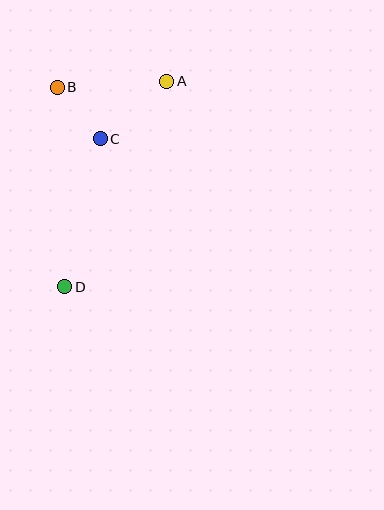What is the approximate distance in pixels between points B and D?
The distance between B and D is approximately 200 pixels.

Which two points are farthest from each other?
Points A and D are farthest from each other.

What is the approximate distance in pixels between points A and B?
The distance between A and B is approximately 110 pixels.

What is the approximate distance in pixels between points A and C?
The distance between A and C is approximately 88 pixels.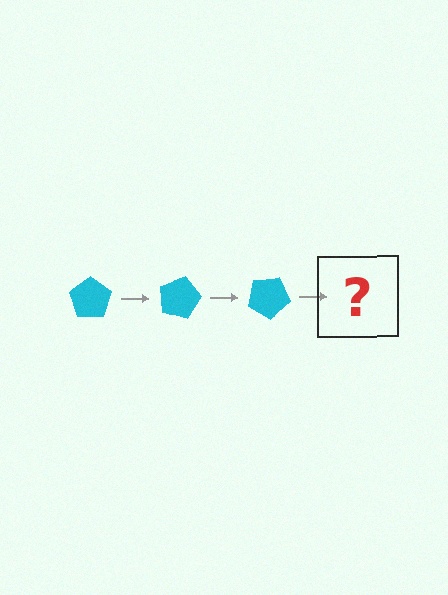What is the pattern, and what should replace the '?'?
The pattern is that the pentagon rotates 15 degrees each step. The '?' should be a cyan pentagon rotated 45 degrees.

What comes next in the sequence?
The next element should be a cyan pentagon rotated 45 degrees.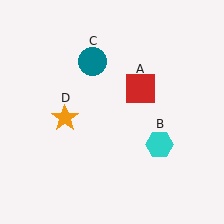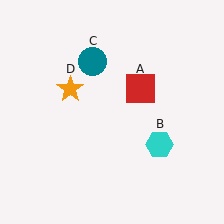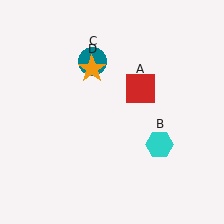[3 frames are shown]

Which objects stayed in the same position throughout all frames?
Red square (object A) and cyan hexagon (object B) and teal circle (object C) remained stationary.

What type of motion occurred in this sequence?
The orange star (object D) rotated clockwise around the center of the scene.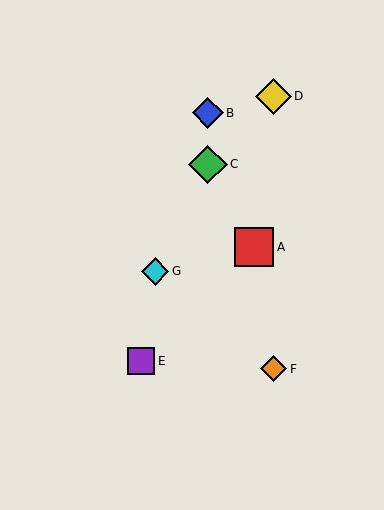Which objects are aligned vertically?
Objects B, C are aligned vertically.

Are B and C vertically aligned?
Yes, both are at x≈208.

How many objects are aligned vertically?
2 objects (B, C) are aligned vertically.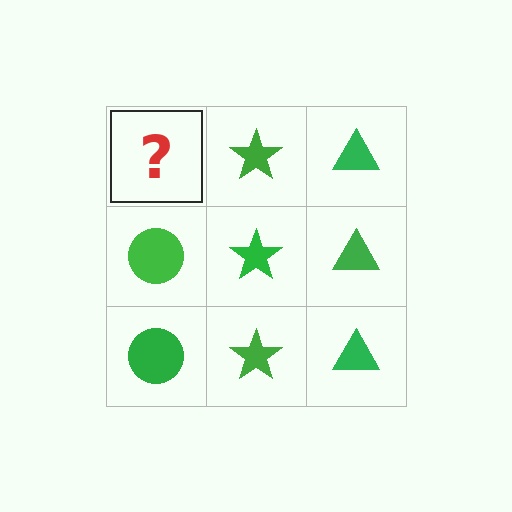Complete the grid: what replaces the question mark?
The question mark should be replaced with a green circle.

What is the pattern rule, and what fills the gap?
The rule is that each column has a consistent shape. The gap should be filled with a green circle.